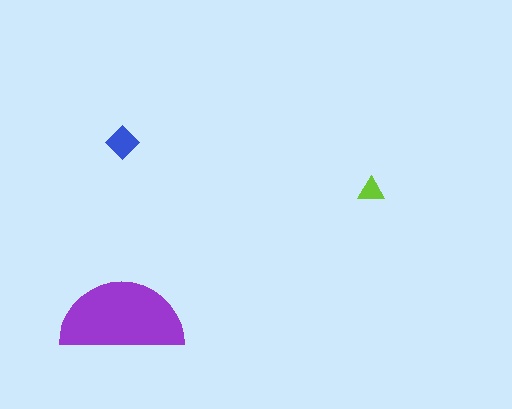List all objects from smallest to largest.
The lime triangle, the blue diamond, the purple semicircle.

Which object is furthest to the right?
The lime triangle is rightmost.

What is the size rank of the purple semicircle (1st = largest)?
1st.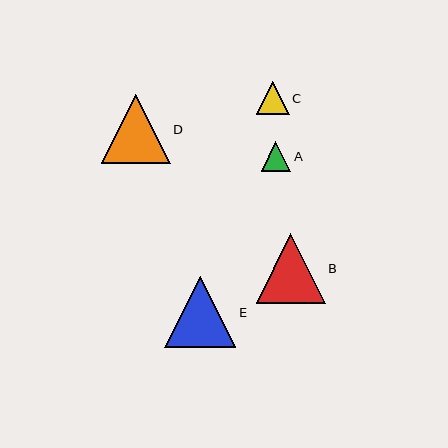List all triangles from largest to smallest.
From largest to smallest: E, B, D, C, A.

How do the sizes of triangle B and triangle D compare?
Triangle B and triangle D are approximately the same size.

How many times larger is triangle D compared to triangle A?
Triangle D is approximately 2.3 times the size of triangle A.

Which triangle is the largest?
Triangle E is the largest with a size of approximately 71 pixels.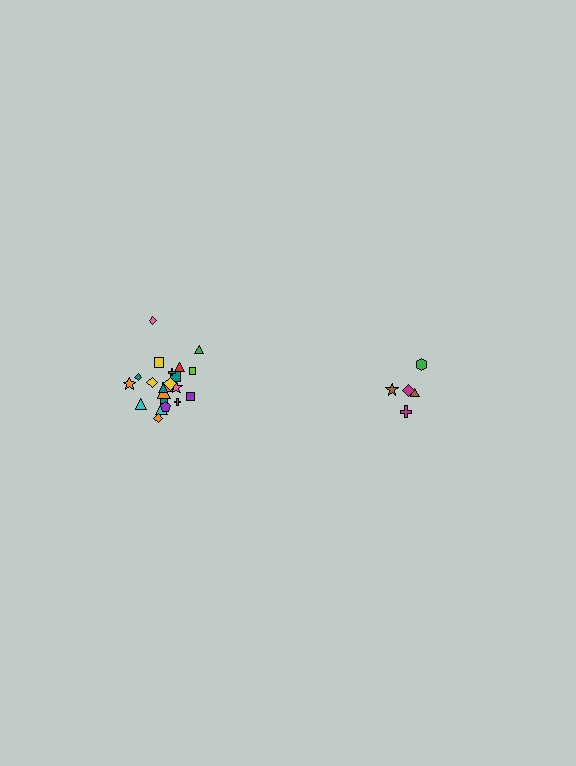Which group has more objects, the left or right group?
The left group.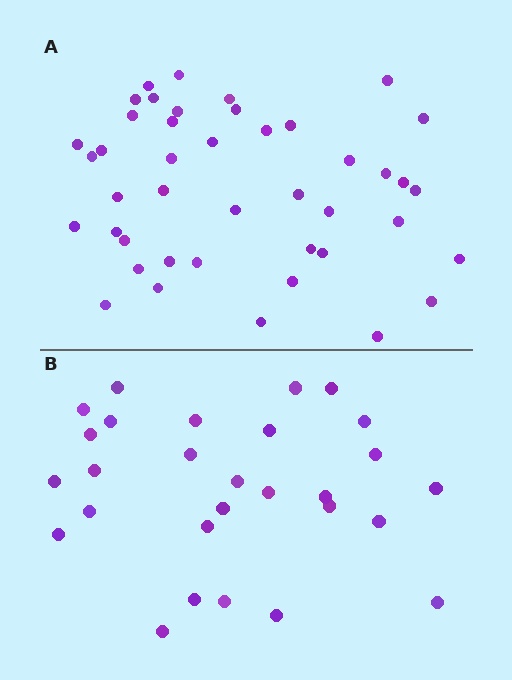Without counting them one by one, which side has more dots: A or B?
Region A (the top region) has more dots.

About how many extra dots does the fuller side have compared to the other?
Region A has approximately 15 more dots than region B.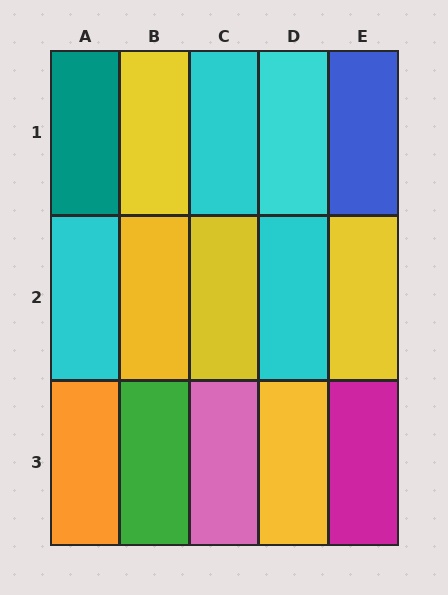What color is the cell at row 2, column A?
Cyan.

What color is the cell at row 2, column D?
Cyan.